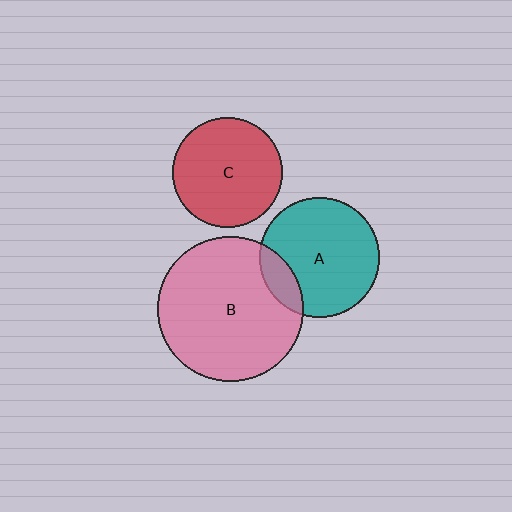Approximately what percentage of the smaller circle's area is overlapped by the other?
Approximately 15%.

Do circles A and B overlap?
Yes.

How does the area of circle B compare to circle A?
Approximately 1.5 times.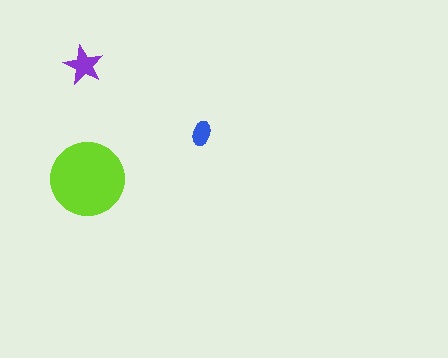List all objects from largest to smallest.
The lime circle, the purple star, the blue ellipse.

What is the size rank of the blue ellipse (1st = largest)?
3rd.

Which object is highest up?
The purple star is topmost.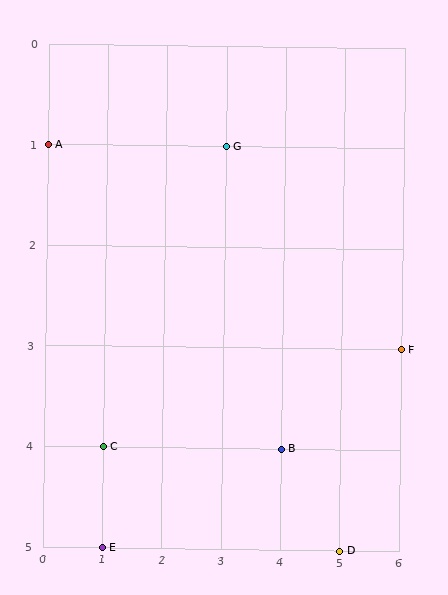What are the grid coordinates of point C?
Point C is at grid coordinates (1, 4).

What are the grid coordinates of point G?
Point G is at grid coordinates (3, 1).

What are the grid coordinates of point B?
Point B is at grid coordinates (4, 4).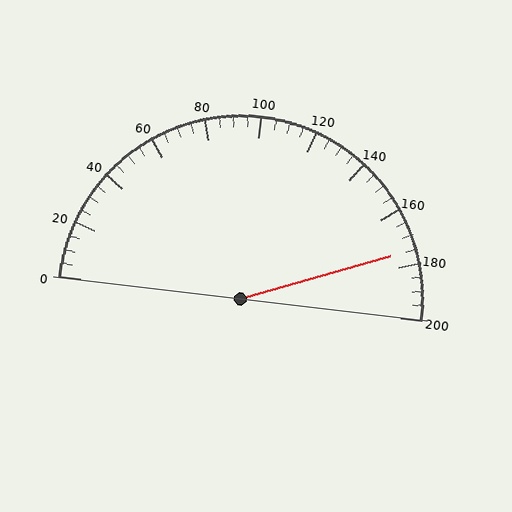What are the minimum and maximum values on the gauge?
The gauge ranges from 0 to 200.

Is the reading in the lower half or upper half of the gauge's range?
The reading is in the upper half of the range (0 to 200).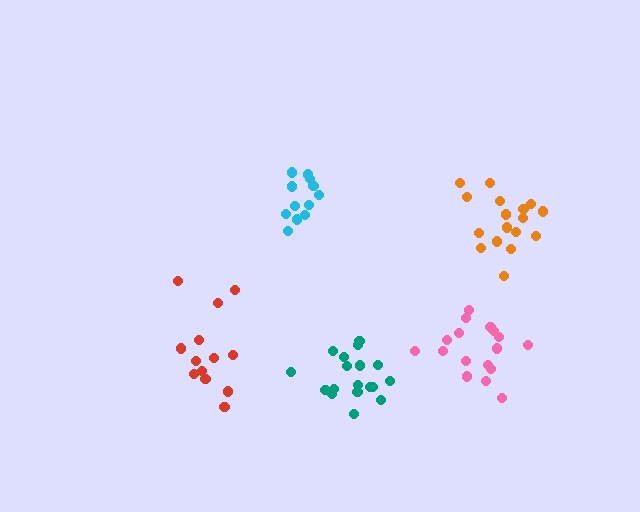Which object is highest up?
The cyan cluster is topmost.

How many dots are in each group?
Group 1: 17 dots, Group 2: 17 dots, Group 3: 18 dots, Group 4: 13 dots, Group 5: 12 dots (77 total).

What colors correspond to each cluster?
The clusters are colored: pink, orange, teal, red, cyan.